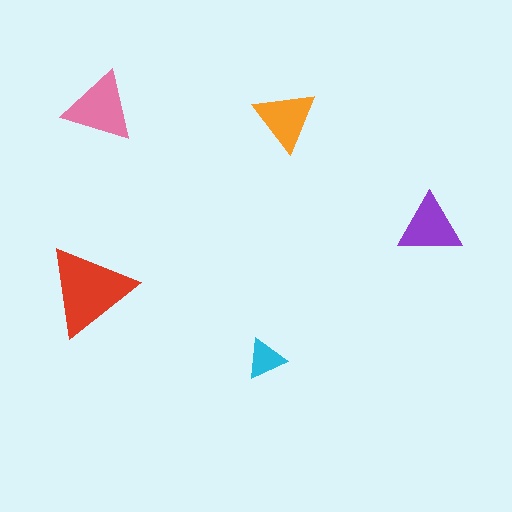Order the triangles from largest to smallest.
the red one, the pink one, the purple one, the orange one, the cyan one.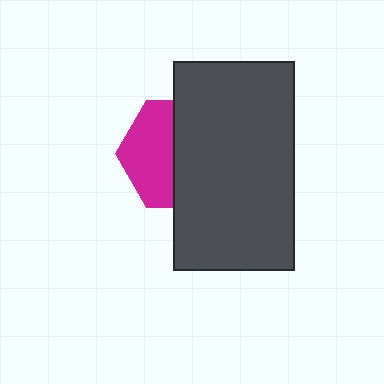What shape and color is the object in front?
The object in front is a dark gray rectangle.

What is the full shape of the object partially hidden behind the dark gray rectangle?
The partially hidden object is a magenta hexagon.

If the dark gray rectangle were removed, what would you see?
You would see the complete magenta hexagon.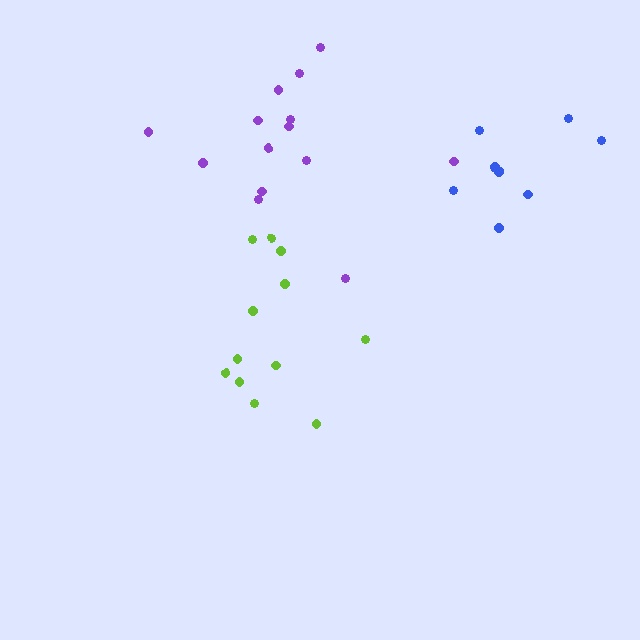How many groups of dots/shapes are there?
There are 3 groups.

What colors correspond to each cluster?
The clusters are colored: purple, lime, blue.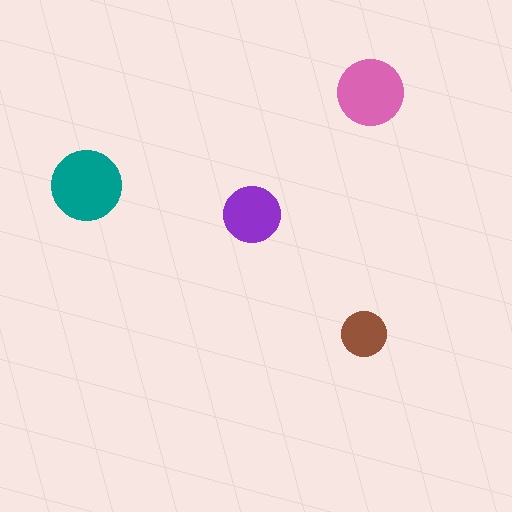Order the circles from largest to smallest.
the teal one, the pink one, the purple one, the brown one.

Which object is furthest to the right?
The pink circle is rightmost.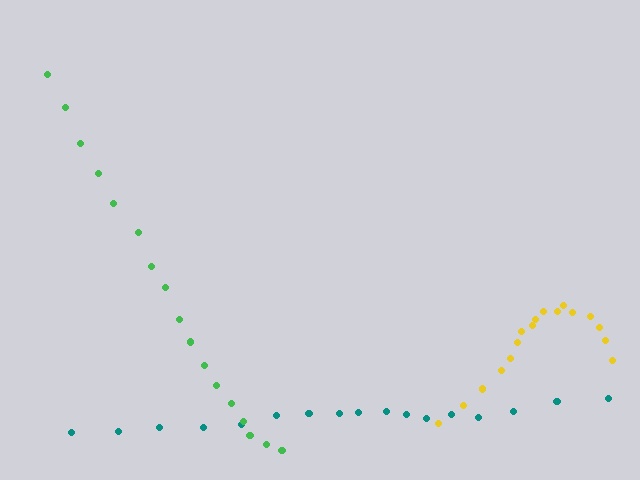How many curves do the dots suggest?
There are 3 distinct paths.